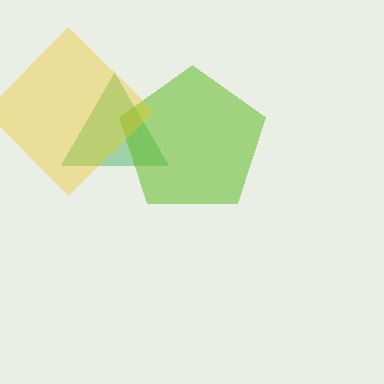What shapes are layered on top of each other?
The layered shapes are: a green triangle, a lime pentagon, a yellow diamond.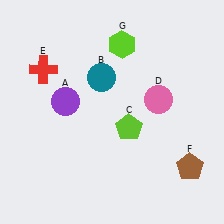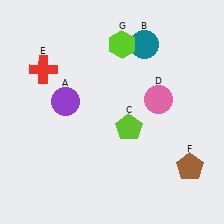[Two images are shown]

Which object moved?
The teal circle (B) moved right.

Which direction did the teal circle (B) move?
The teal circle (B) moved right.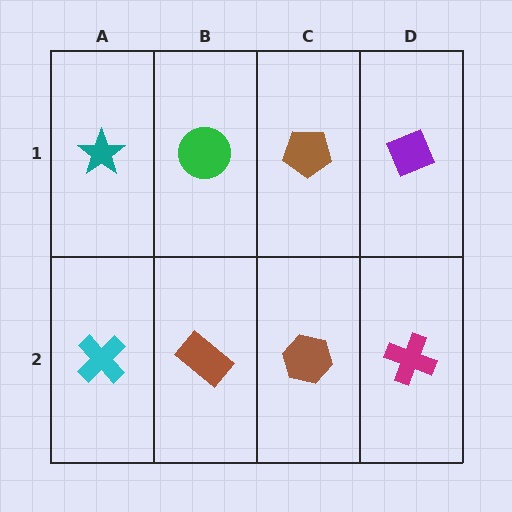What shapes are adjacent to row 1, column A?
A cyan cross (row 2, column A), a green circle (row 1, column B).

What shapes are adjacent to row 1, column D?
A magenta cross (row 2, column D), a brown pentagon (row 1, column C).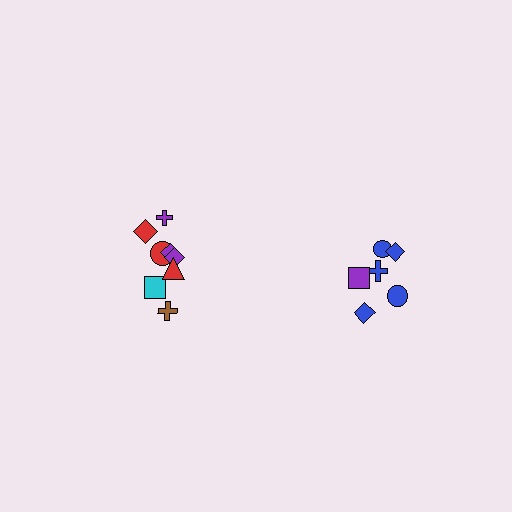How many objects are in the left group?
There are 8 objects.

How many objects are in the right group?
There are 6 objects.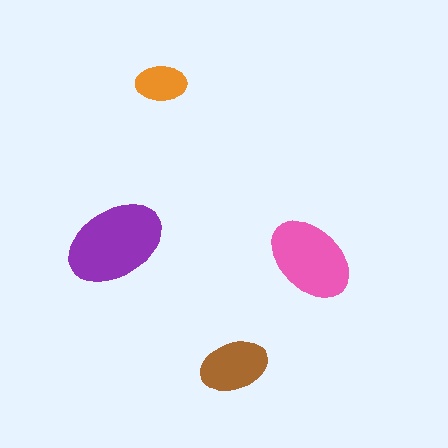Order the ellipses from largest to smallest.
the purple one, the pink one, the brown one, the orange one.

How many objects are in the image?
There are 4 objects in the image.